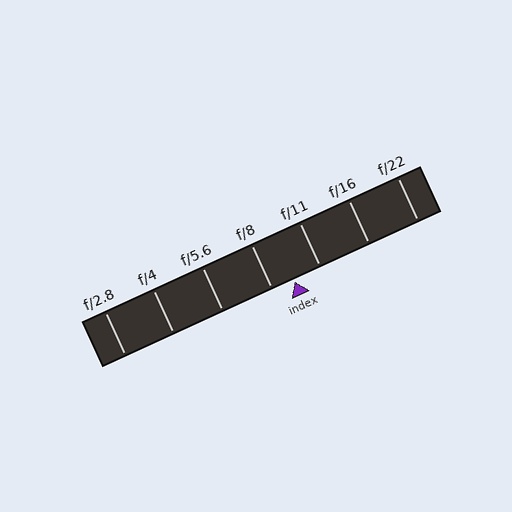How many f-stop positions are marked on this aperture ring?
There are 7 f-stop positions marked.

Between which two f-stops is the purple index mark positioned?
The index mark is between f/8 and f/11.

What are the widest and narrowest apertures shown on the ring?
The widest aperture shown is f/2.8 and the narrowest is f/22.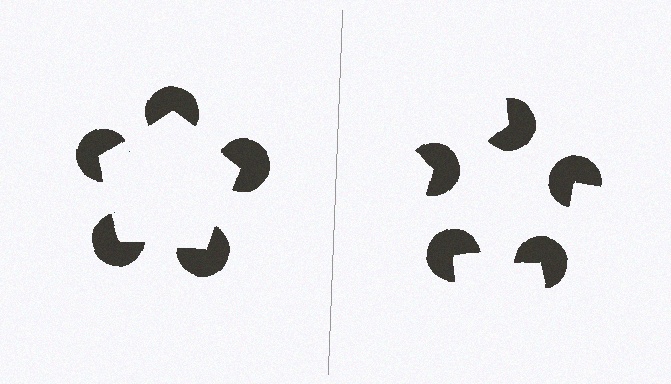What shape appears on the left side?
An illusory pentagon.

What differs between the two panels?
The pac-man discs are positioned identically on both sides; only the wedge orientations differ. On the left they align to a pentagon; on the right they are misaligned.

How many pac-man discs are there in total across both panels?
10 — 5 on each side.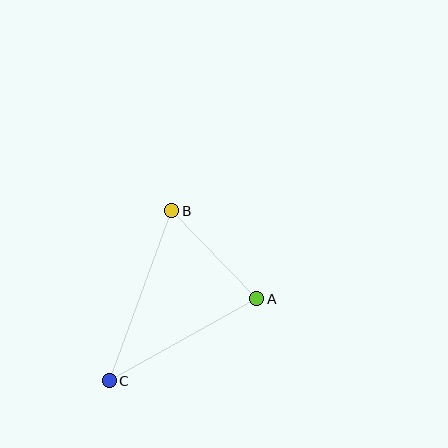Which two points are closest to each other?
Points A and B are closest to each other.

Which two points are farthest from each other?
Points B and C are farthest from each other.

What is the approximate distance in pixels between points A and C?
The distance between A and C is approximately 169 pixels.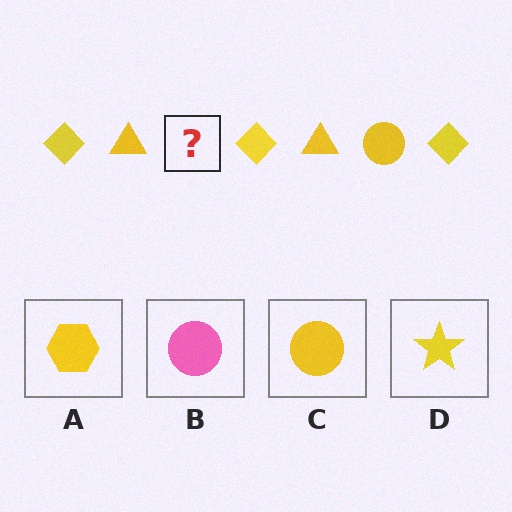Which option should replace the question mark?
Option C.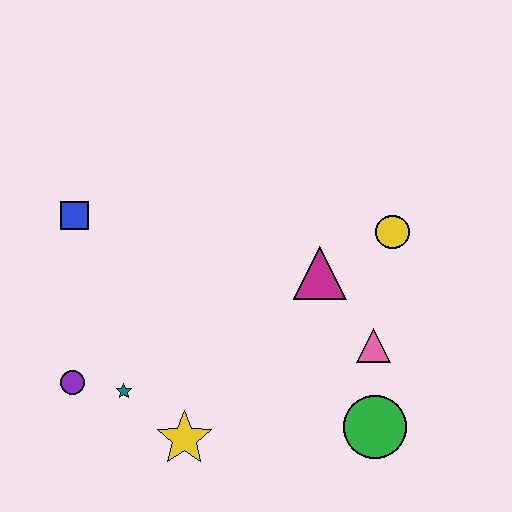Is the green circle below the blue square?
Yes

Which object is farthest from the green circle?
The blue square is farthest from the green circle.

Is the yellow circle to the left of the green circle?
No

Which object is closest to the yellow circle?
The magenta triangle is closest to the yellow circle.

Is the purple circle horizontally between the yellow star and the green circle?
No